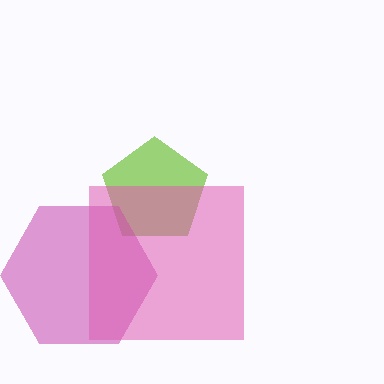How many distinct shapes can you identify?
There are 3 distinct shapes: a lime pentagon, a magenta hexagon, a pink square.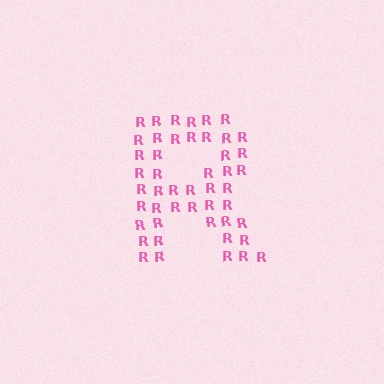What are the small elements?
The small elements are letter R's.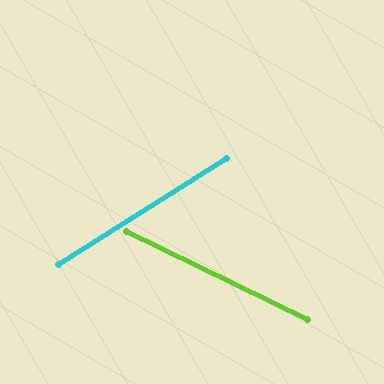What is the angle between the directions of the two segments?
Approximately 58 degrees.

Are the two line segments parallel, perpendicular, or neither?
Neither parallel nor perpendicular — they differ by about 58°.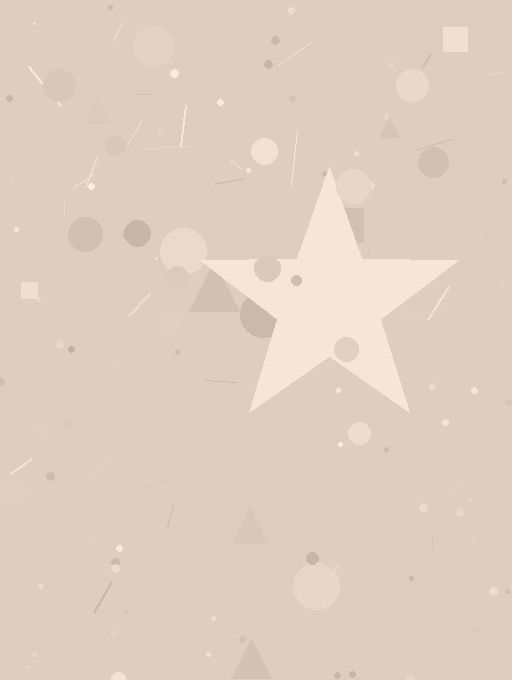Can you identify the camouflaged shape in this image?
The camouflaged shape is a star.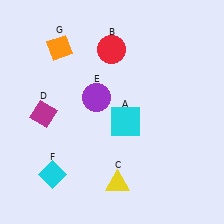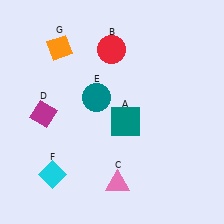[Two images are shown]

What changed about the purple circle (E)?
In Image 1, E is purple. In Image 2, it changed to teal.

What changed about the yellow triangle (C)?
In Image 1, C is yellow. In Image 2, it changed to pink.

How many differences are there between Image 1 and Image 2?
There are 3 differences between the two images.